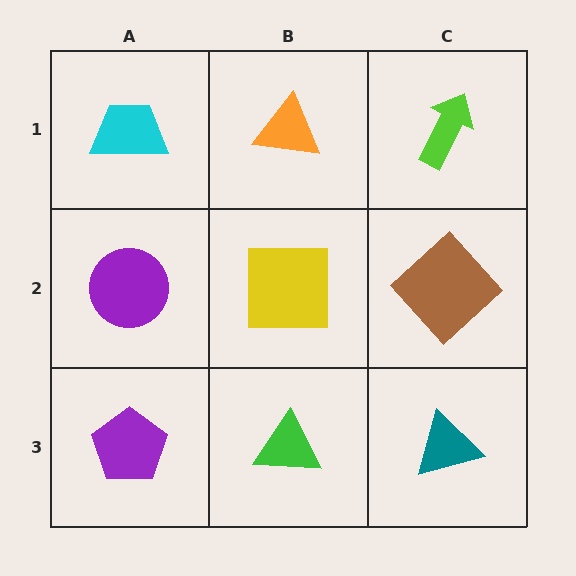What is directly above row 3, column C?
A brown diamond.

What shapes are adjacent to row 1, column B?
A yellow square (row 2, column B), a cyan trapezoid (row 1, column A), a lime arrow (row 1, column C).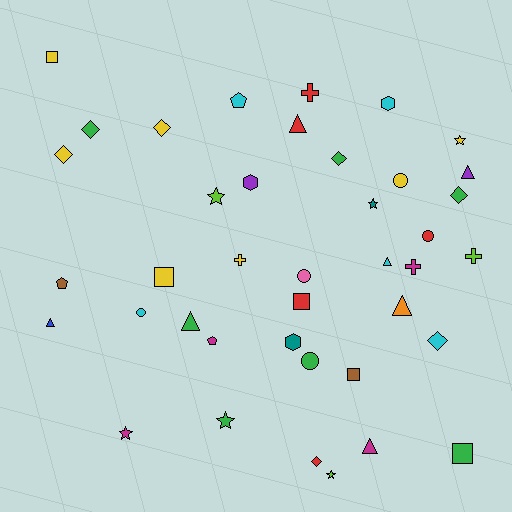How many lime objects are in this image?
There are 3 lime objects.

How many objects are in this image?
There are 40 objects.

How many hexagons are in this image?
There are 3 hexagons.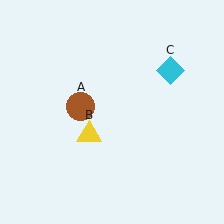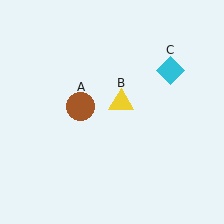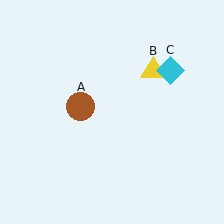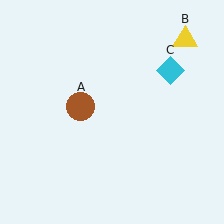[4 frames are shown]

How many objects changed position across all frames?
1 object changed position: yellow triangle (object B).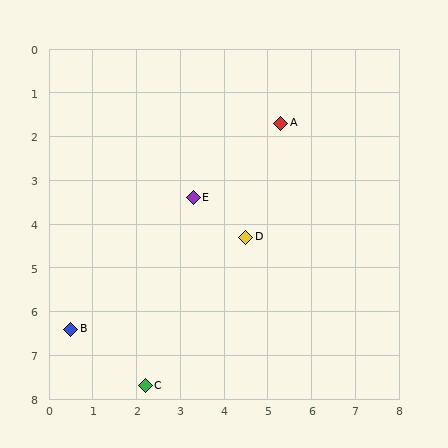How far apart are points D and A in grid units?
Points D and A are about 2.7 grid units apart.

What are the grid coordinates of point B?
Point B is at approximately (0.5, 6.4).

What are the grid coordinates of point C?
Point C is at approximately (2.2, 7.7).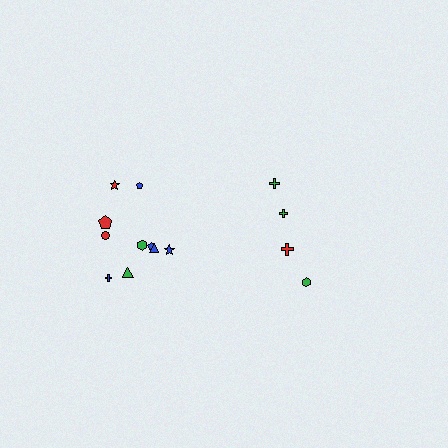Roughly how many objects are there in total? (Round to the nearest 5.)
Roughly 15 objects in total.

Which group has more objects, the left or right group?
The left group.